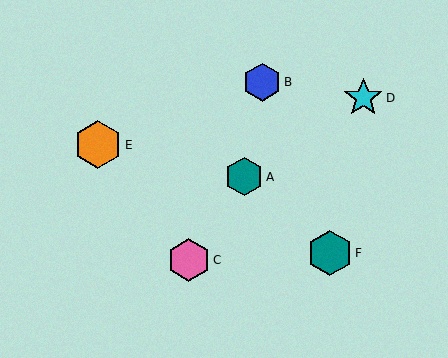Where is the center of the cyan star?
The center of the cyan star is at (363, 98).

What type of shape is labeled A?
Shape A is a teal hexagon.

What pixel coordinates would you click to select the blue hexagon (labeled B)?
Click at (262, 82) to select the blue hexagon B.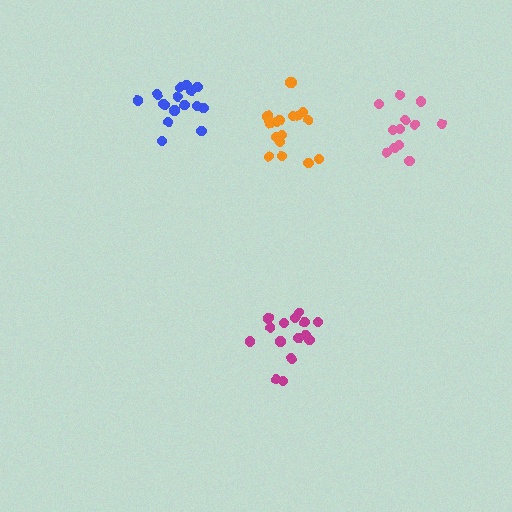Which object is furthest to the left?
The blue cluster is leftmost.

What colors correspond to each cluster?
The clusters are colored: pink, blue, orange, magenta.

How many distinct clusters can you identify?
There are 4 distinct clusters.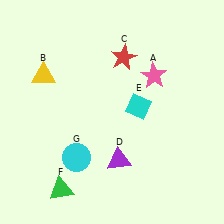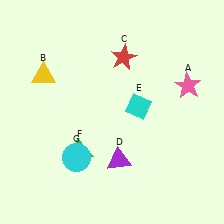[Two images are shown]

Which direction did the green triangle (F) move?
The green triangle (F) moved up.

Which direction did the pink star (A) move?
The pink star (A) moved right.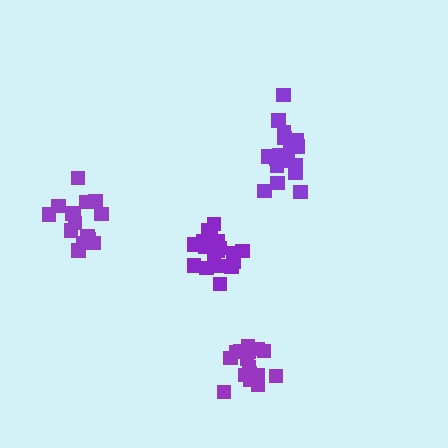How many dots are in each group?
Group 1: 16 dots, Group 2: 18 dots, Group 3: 18 dots, Group 4: 15 dots (67 total).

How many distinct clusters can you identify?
There are 4 distinct clusters.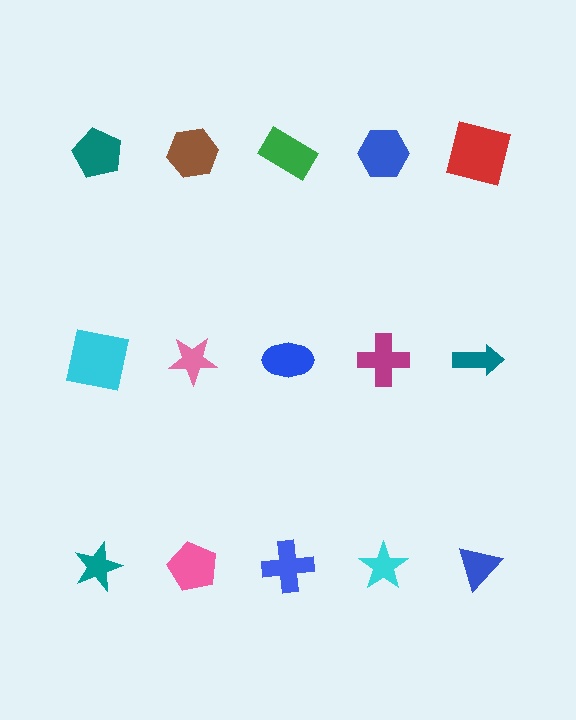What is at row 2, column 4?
A magenta cross.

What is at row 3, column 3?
A blue cross.